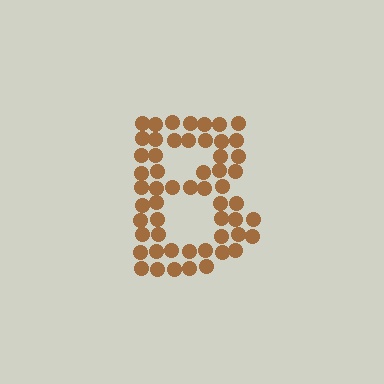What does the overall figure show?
The overall figure shows the letter B.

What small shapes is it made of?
It is made of small circles.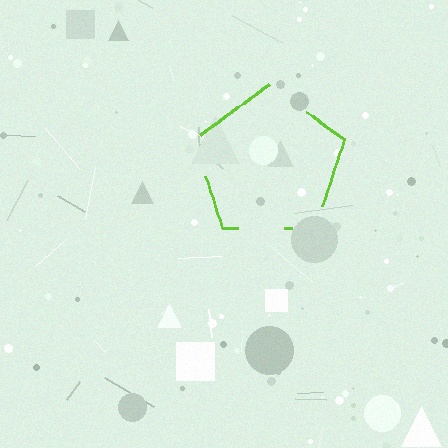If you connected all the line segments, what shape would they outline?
They would outline a pentagon.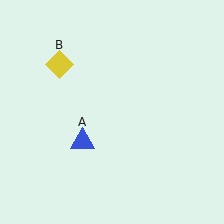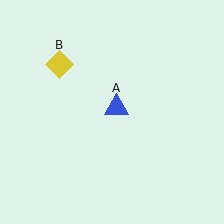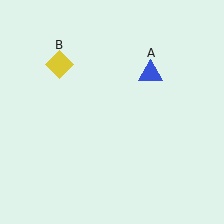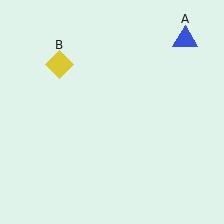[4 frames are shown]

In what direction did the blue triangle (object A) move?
The blue triangle (object A) moved up and to the right.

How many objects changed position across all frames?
1 object changed position: blue triangle (object A).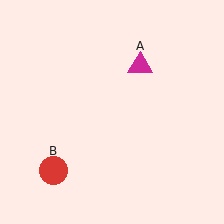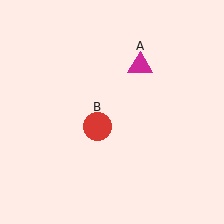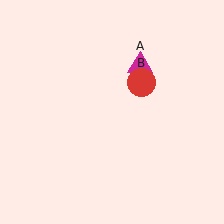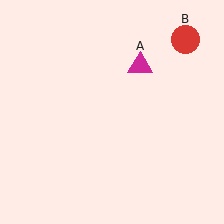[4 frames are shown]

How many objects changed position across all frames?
1 object changed position: red circle (object B).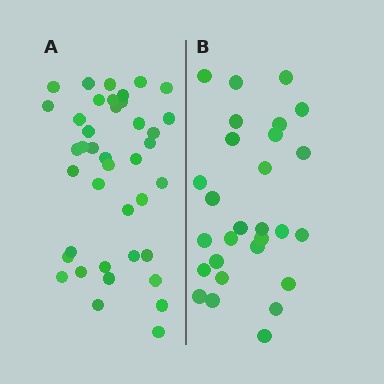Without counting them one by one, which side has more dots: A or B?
Region A (the left region) has more dots.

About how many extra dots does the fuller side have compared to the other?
Region A has roughly 12 or so more dots than region B.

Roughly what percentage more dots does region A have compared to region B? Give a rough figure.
About 45% more.